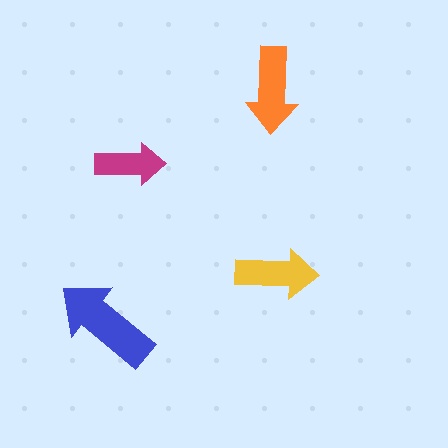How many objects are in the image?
There are 4 objects in the image.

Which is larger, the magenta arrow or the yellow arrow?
The yellow one.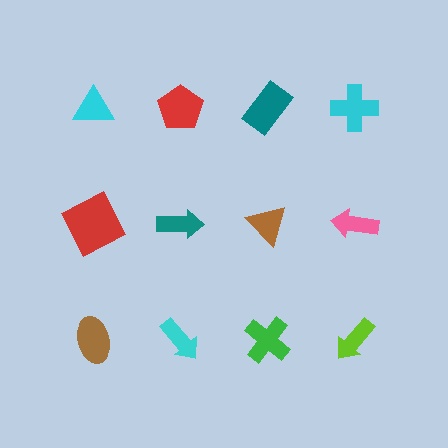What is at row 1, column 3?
A teal rectangle.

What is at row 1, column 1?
A cyan triangle.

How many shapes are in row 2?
4 shapes.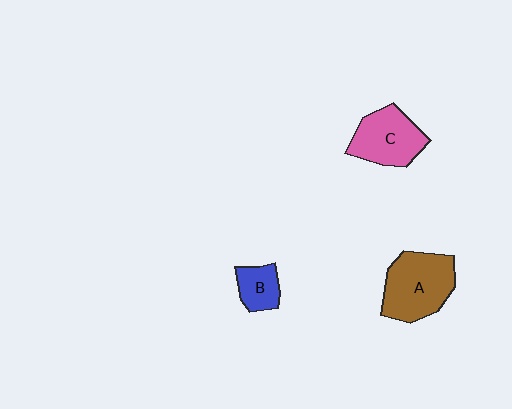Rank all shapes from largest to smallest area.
From largest to smallest: A (brown), C (pink), B (blue).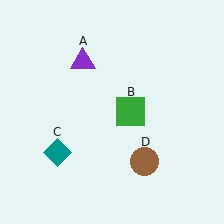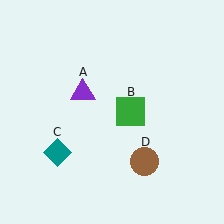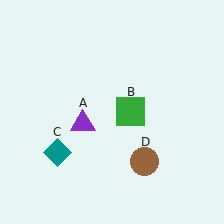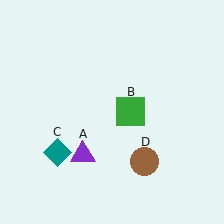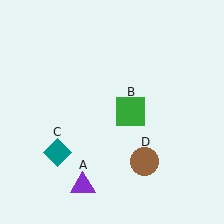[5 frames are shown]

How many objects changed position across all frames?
1 object changed position: purple triangle (object A).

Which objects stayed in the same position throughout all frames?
Green square (object B) and teal diamond (object C) and brown circle (object D) remained stationary.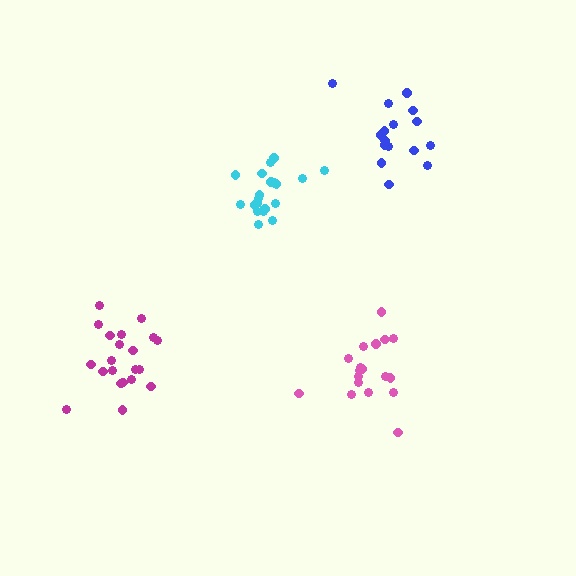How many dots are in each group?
Group 1: 18 dots, Group 2: 21 dots, Group 3: 16 dots, Group 4: 20 dots (75 total).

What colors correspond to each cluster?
The clusters are colored: pink, magenta, blue, cyan.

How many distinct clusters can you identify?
There are 4 distinct clusters.